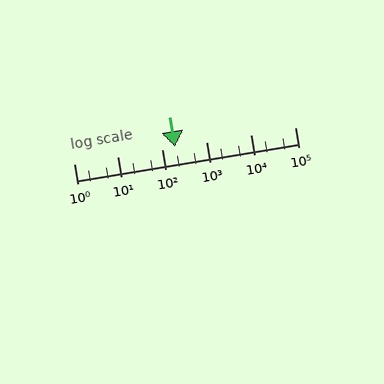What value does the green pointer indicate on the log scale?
The pointer indicates approximately 190.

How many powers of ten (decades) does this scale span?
The scale spans 5 decades, from 1 to 100000.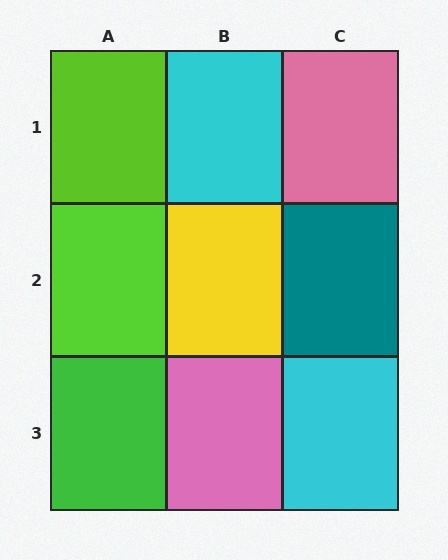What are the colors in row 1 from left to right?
Lime, cyan, pink.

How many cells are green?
1 cell is green.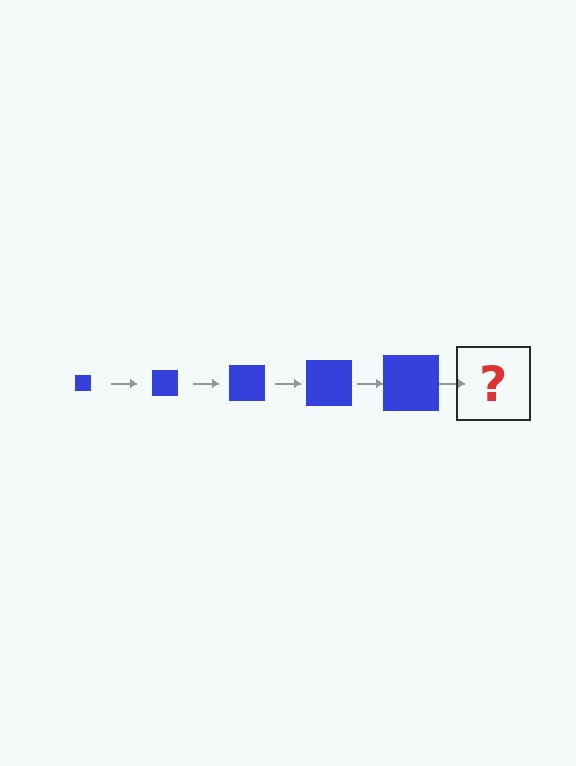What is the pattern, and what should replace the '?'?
The pattern is that the square gets progressively larger each step. The '?' should be a blue square, larger than the previous one.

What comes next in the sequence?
The next element should be a blue square, larger than the previous one.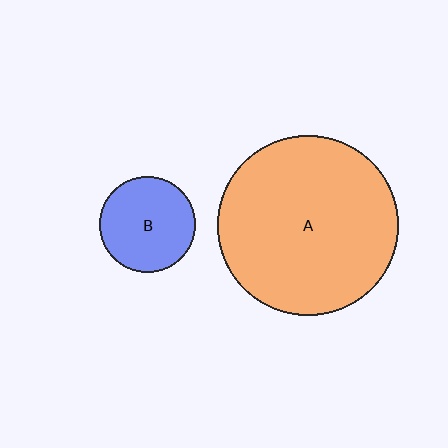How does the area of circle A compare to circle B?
Approximately 3.5 times.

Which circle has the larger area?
Circle A (orange).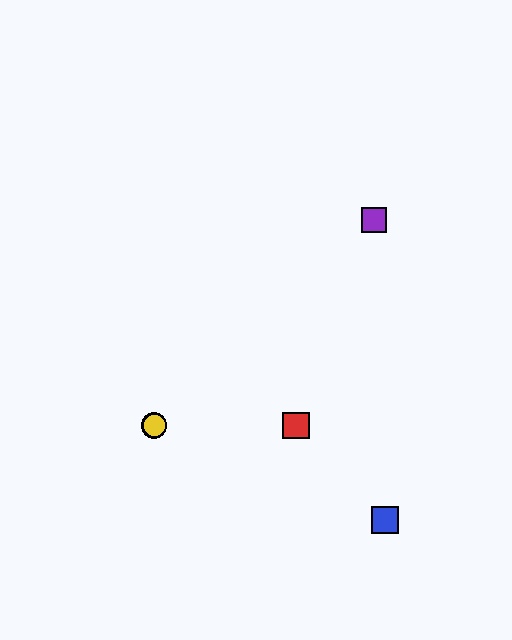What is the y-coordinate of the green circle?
The green circle is at y≈426.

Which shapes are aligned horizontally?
The red square, the green circle, the yellow circle are aligned horizontally.